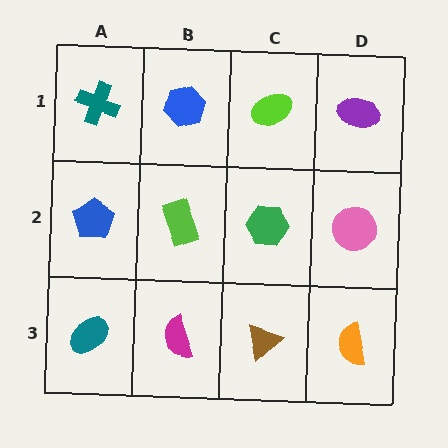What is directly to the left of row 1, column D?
A lime ellipse.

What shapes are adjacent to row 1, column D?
A pink circle (row 2, column D), a lime ellipse (row 1, column C).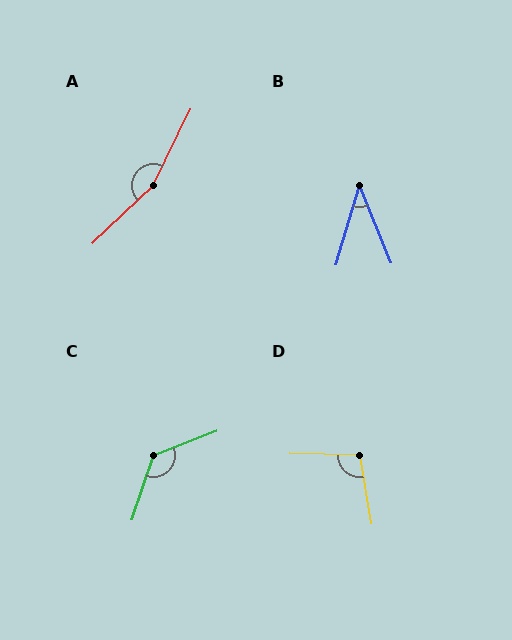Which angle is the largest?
A, at approximately 159 degrees.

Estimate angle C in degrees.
Approximately 130 degrees.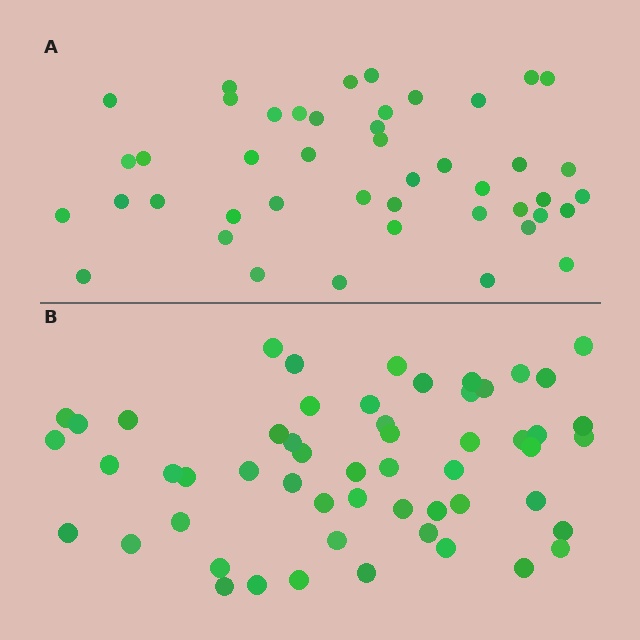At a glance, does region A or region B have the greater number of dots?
Region B (the bottom region) has more dots.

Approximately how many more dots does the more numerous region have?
Region B has roughly 10 or so more dots than region A.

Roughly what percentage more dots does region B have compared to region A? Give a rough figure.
About 20% more.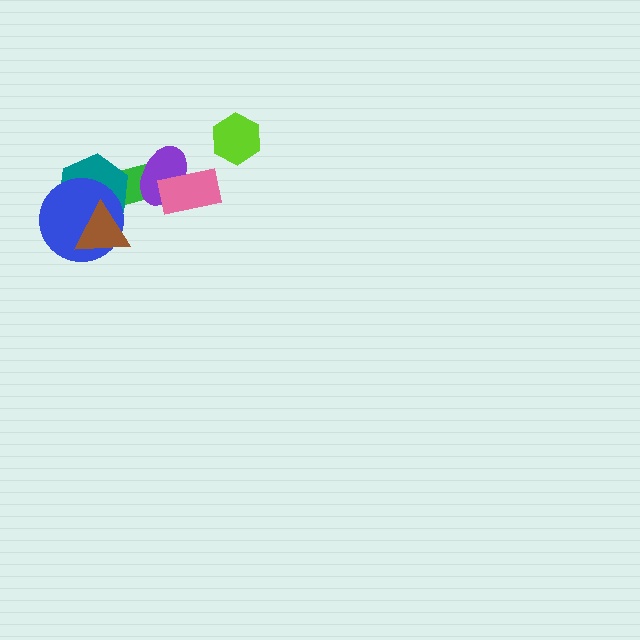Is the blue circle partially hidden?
Yes, it is partially covered by another shape.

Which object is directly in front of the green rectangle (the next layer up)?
The teal hexagon is directly in front of the green rectangle.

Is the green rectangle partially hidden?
Yes, it is partially covered by another shape.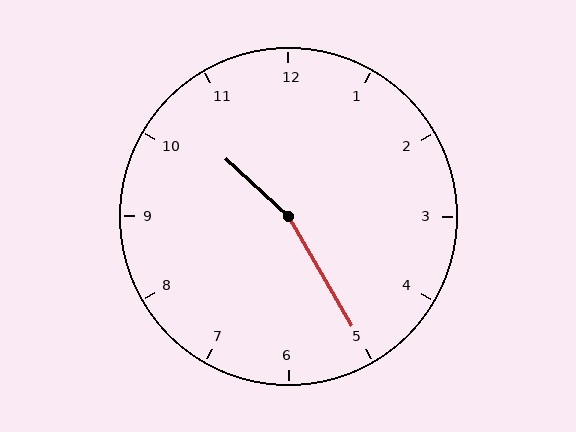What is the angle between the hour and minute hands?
Approximately 162 degrees.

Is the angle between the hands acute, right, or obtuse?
It is obtuse.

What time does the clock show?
10:25.